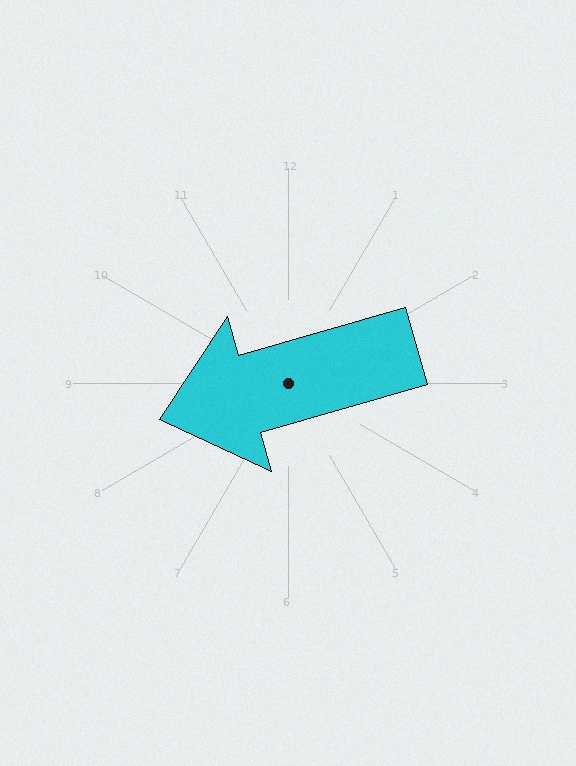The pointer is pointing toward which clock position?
Roughly 8 o'clock.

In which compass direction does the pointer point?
West.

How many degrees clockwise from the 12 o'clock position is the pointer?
Approximately 254 degrees.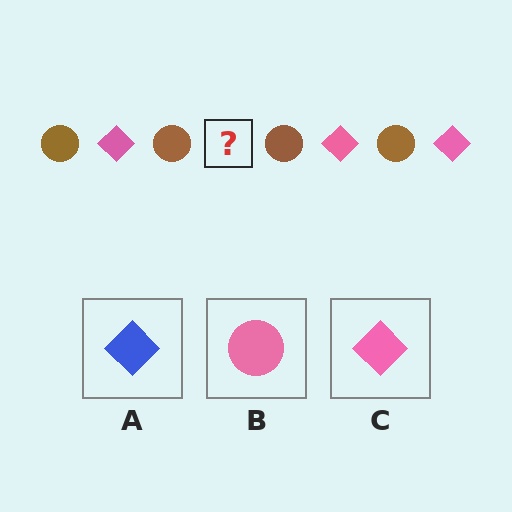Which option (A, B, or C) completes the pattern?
C.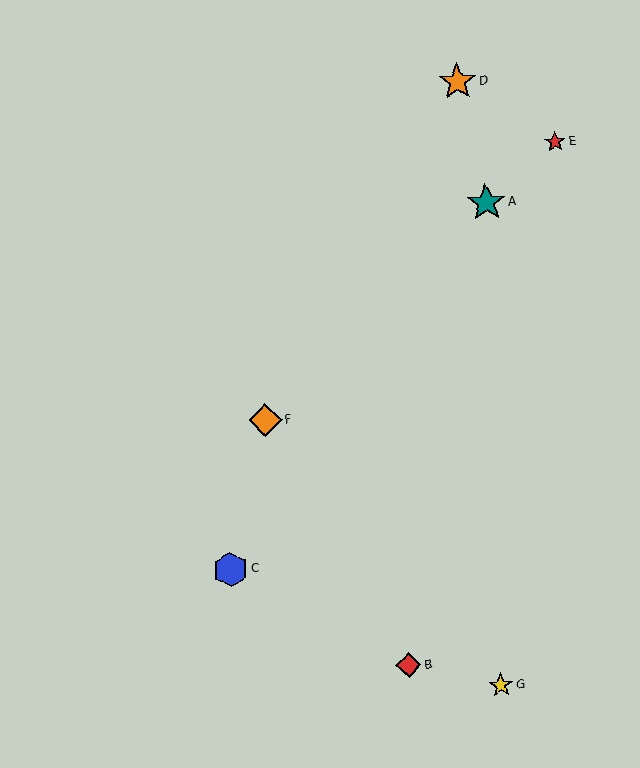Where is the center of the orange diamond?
The center of the orange diamond is at (265, 420).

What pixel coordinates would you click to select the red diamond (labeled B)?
Click at (408, 665) to select the red diamond B.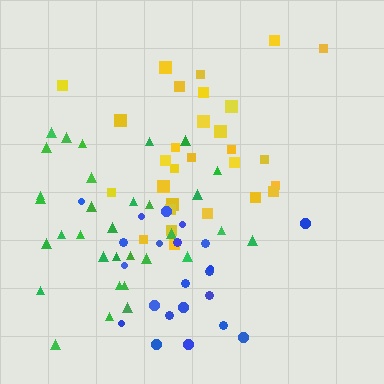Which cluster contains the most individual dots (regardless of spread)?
Green (32).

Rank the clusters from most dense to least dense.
yellow, green, blue.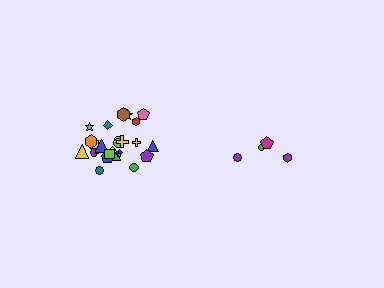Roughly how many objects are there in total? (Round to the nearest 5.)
Roughly 30 objects in total.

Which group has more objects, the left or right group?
The left group.